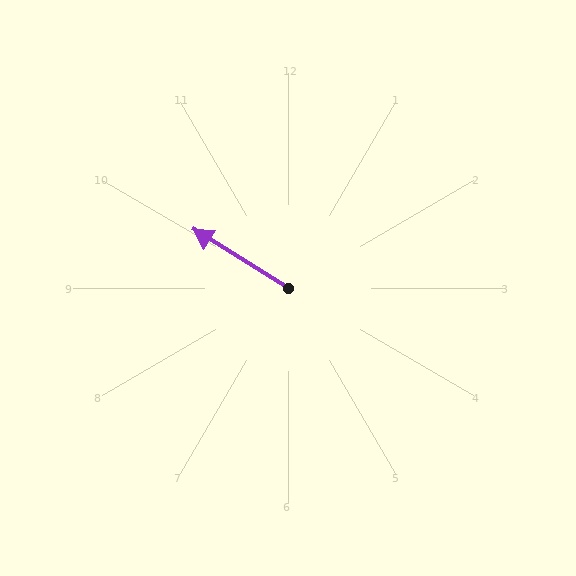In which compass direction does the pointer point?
Northwest.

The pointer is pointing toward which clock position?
Roughly 10 o'clock.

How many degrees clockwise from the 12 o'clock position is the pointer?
Approximately 302 degrees.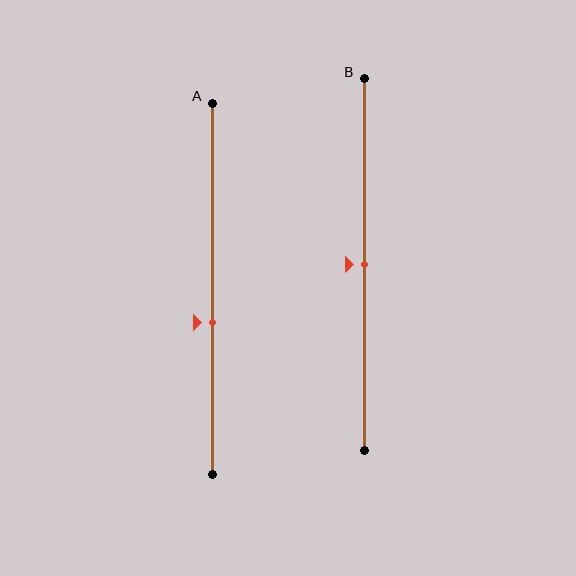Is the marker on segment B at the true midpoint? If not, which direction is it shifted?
Yes, the marker on segment B is at the true midpoint.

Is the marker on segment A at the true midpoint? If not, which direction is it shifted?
No, the marker on segment A is shifted downward by about 9% of the segment length.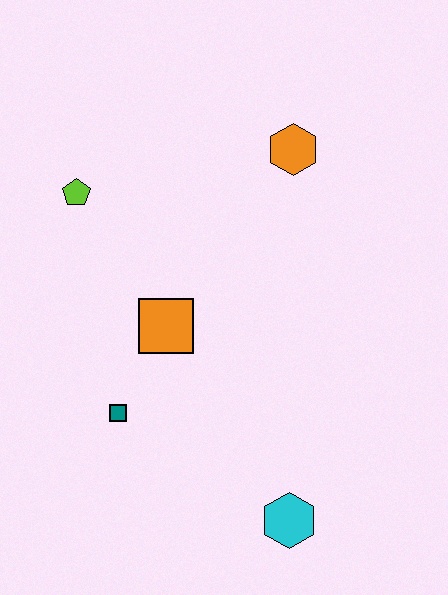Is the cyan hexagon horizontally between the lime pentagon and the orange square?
No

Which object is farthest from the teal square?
The orange hexagon is farthest from the teal square.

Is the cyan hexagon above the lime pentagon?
No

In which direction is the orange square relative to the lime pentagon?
The orange square is below the lime pentagon.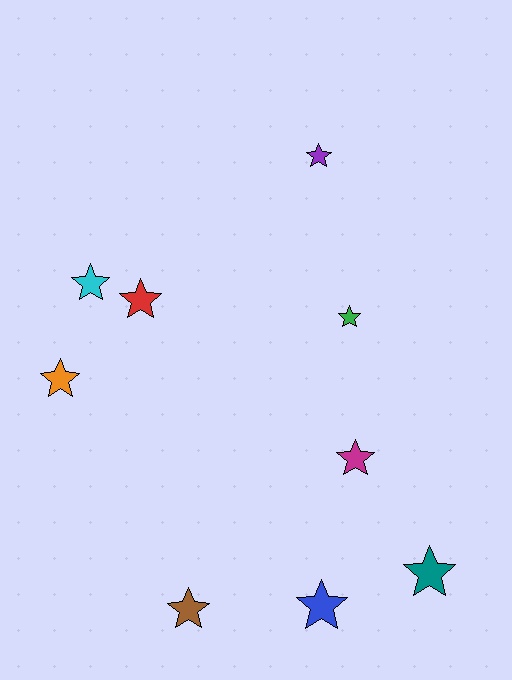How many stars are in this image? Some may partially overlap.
There are 9 stars.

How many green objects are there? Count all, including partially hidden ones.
There is 1 green object.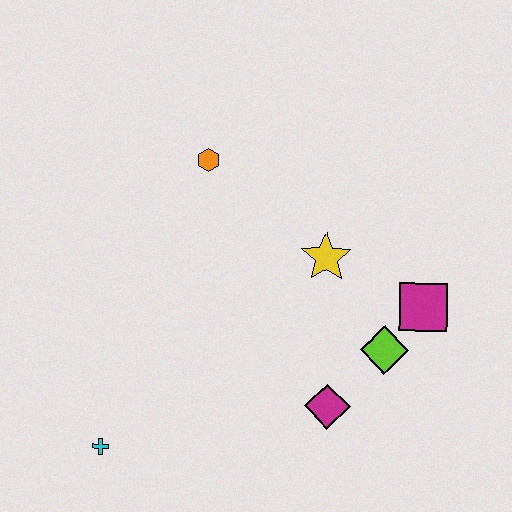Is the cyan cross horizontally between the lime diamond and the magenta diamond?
No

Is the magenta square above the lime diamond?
Yes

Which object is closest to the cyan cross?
The magenta diamond is closest to the cyan cross.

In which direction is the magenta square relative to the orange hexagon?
The magenta square is to the right of the orange hexagon.